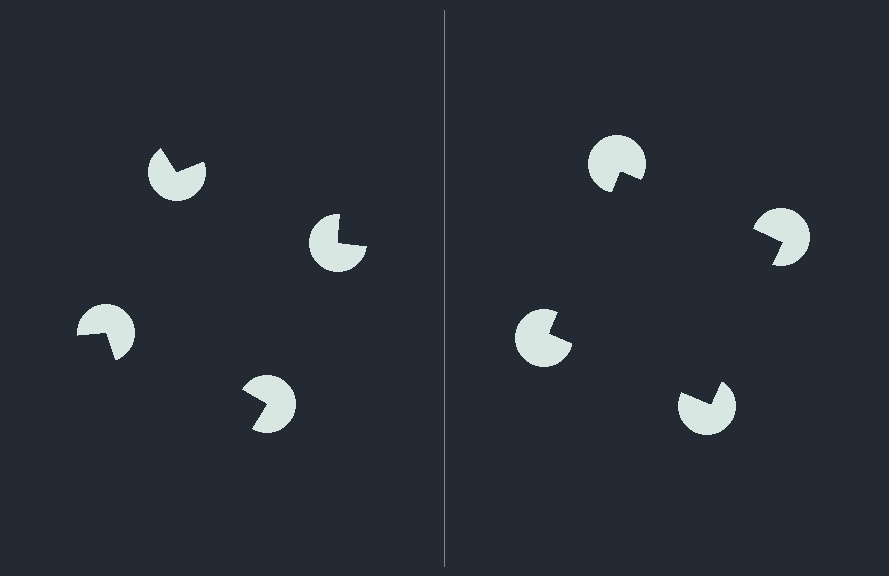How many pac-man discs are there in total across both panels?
8 — 4 on each side.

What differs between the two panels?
The pac-man discs are positioned identically on both sides; only the wedge orientations differ. On the right they align to a square; on the left they are misaligned.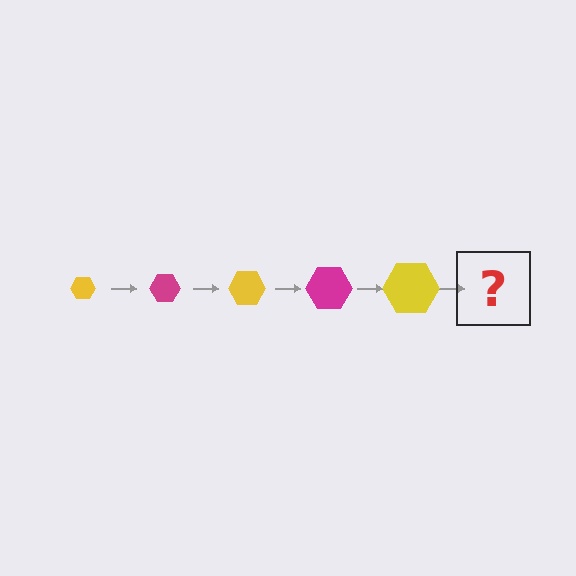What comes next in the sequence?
The next element should be a magenta hexagon, larger than the previous one.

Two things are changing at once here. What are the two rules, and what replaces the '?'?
The two rules are that the hexagon grows larger each step and the color cycles through yellow and magenta. The '?' should be a magenta hexagon, larger than the previous one.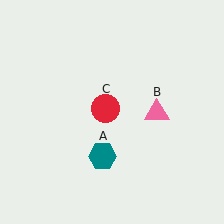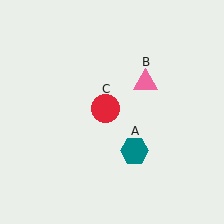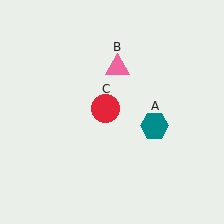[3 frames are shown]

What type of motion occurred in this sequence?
The teal hexagon (object A), pink triangle (object B) rotated counterclockwise around the center of the scene.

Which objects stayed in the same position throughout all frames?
Red circle (object C) remained stationary.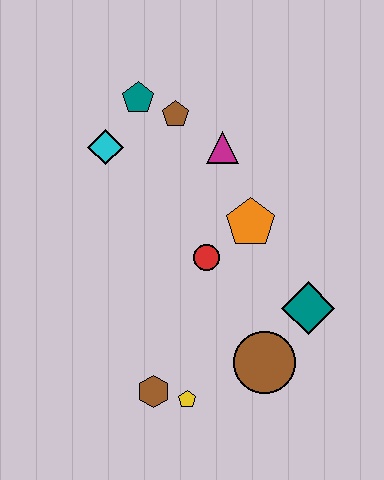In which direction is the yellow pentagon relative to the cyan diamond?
The yellow pentagon is below the cyan diamond.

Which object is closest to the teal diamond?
The brown circle is closest to the teal diamond.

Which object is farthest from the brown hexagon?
The teal pentagon is farthest from the brown hexagon.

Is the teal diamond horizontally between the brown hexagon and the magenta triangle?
No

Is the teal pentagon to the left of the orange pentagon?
Yes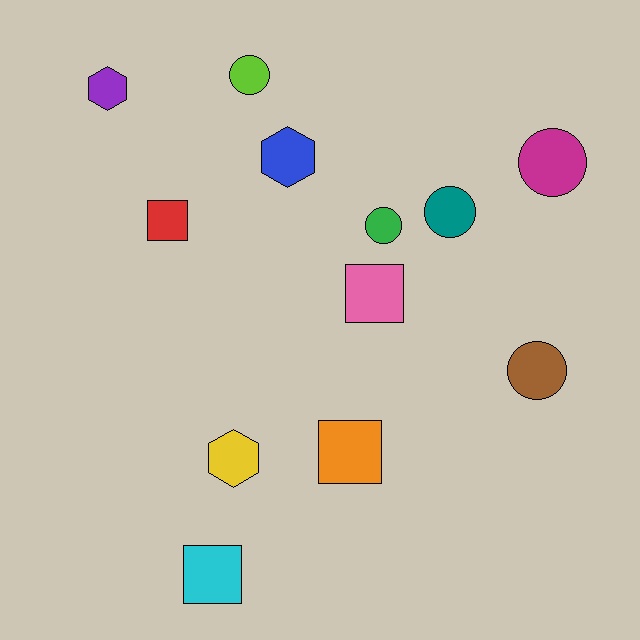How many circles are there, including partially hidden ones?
There are 5 circles.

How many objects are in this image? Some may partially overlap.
There are 12 objects.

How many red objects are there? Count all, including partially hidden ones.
There is 1 red object.